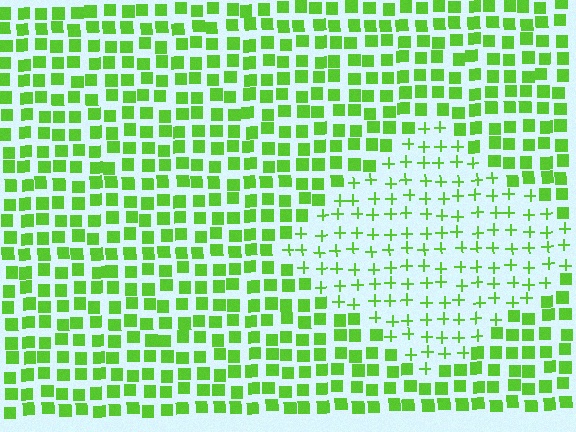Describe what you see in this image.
The image is filled with small lime elements arranged in a uniform grid. A diamond-shaped region contains plus signs, while the surrounding area contains squares. The boundary is defined purely by the change in element shape.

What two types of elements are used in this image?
The image uses plus signs inside the diamond region and squares outside it.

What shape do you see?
I see a diamond.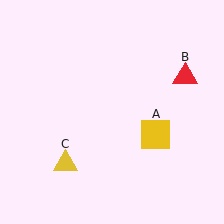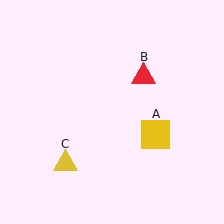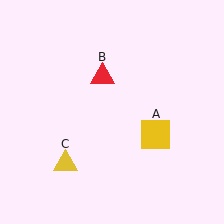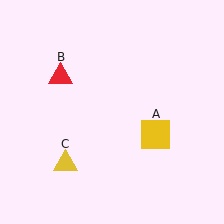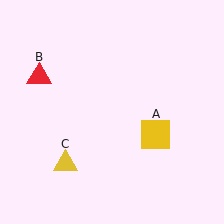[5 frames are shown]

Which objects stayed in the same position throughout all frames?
Yellow square (object A) and yellow triangle (object C) remained stationary.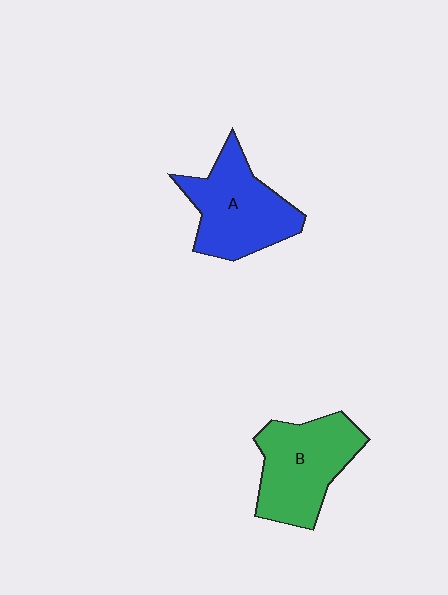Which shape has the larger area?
Shape B (green).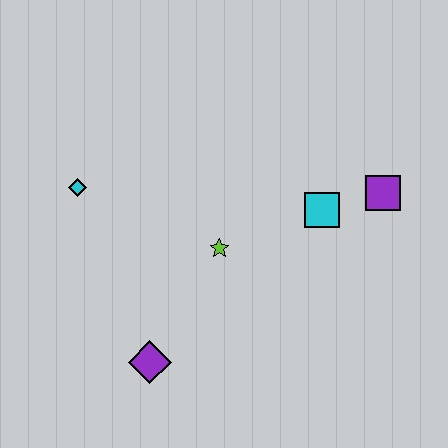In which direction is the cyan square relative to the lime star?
The cyan square is to the right of the lime star.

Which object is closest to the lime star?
The cyan square is closest to the lime star.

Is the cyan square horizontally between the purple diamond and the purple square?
Yes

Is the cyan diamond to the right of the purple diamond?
No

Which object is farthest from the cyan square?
The cyan diamond is farthest from the cyan square.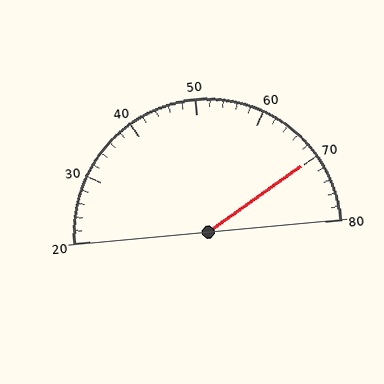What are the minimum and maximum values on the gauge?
The gauge ranges from 20 to 80.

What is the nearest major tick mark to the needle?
The nearest major tick mark is 70.